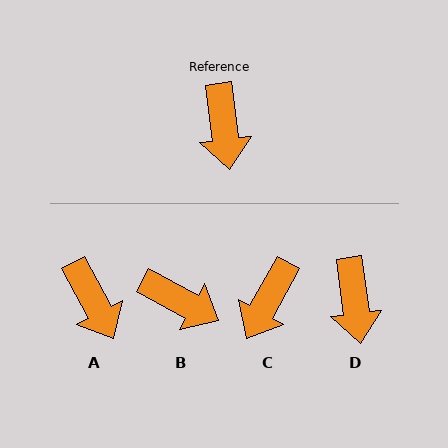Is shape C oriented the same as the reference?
No, it is off by about 36 degrees.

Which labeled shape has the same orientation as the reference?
D.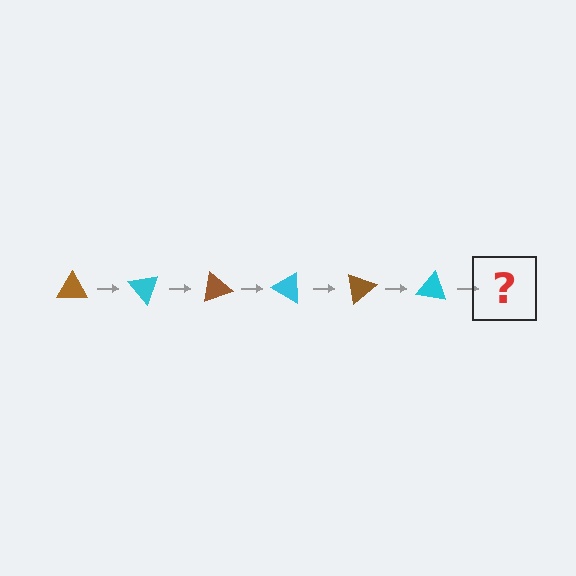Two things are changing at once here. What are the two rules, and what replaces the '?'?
The two rules are that it rotates 50 degrees each step and the color cycles through brown and cyan. The '?' should be a brown triangle, rotated 300 degrees from the start.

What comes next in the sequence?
The next element should be a brown triangle, rotated 300 degrees from the start.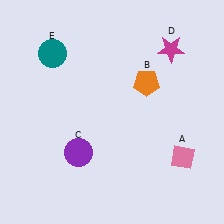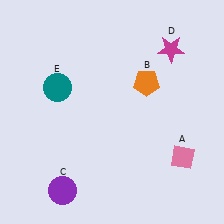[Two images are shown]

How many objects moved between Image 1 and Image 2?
2 objects moved between the two images.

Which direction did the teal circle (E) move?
The teal circle (E) moved down.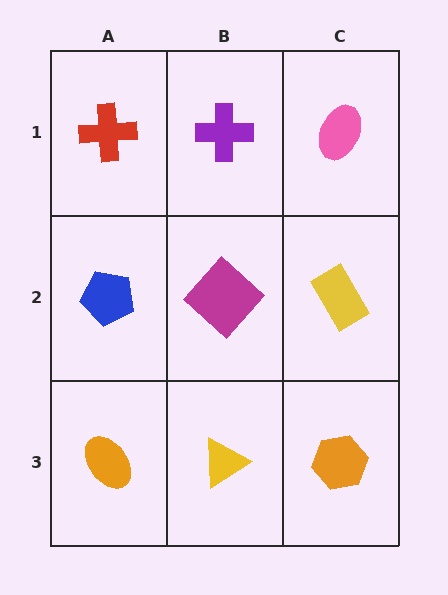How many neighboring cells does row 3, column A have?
2.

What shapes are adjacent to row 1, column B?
A magenta diamond (row 2, column B), a red cross (row 1, column A), a pink ellipse (row 1, column C).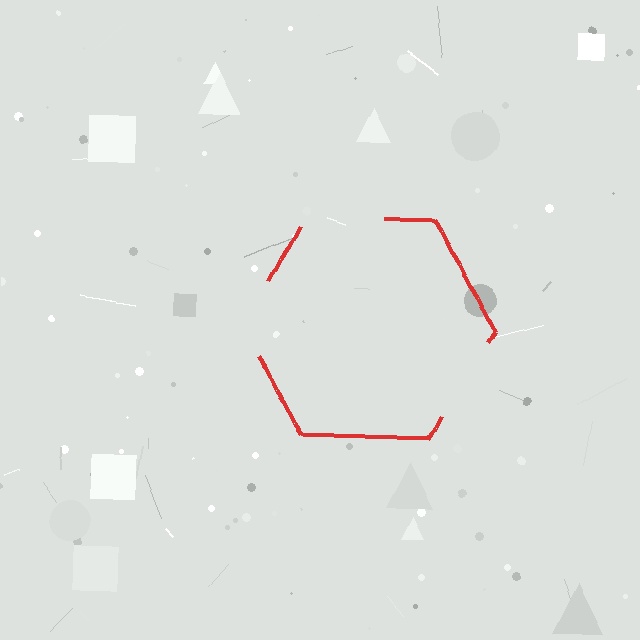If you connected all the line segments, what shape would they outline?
They would outline a hexagon.